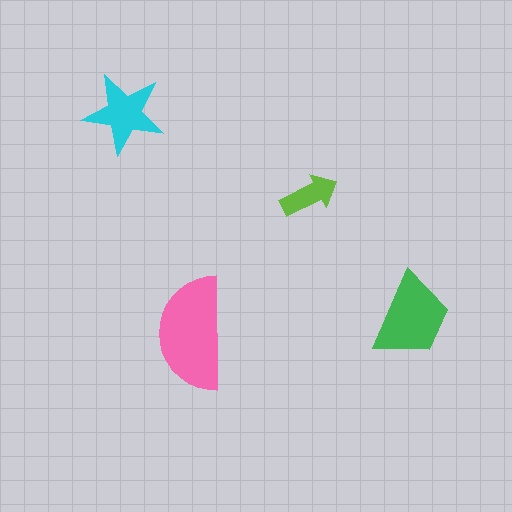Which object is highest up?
The cyan star is topmost.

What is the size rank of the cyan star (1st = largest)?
3rd.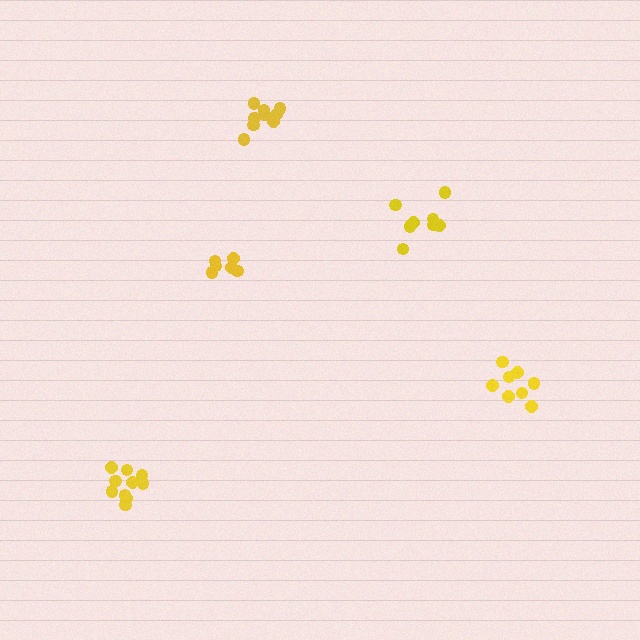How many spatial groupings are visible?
There are 5 spatial groupings.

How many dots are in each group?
Group 1: 6 dots, Group 2: 8 dots, Group 3: 8 dots, Group 4: 9 dots, Group 5: 10 dots (41 total).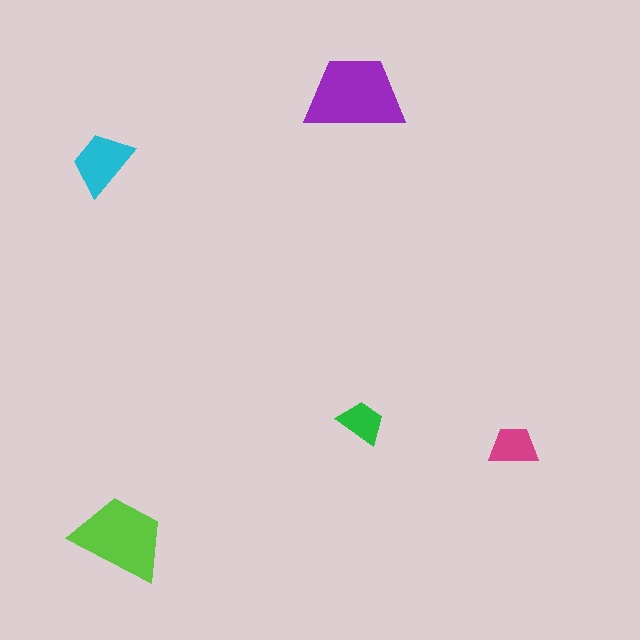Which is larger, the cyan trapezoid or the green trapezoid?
The cyan one.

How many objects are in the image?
There are 5 objects in the image.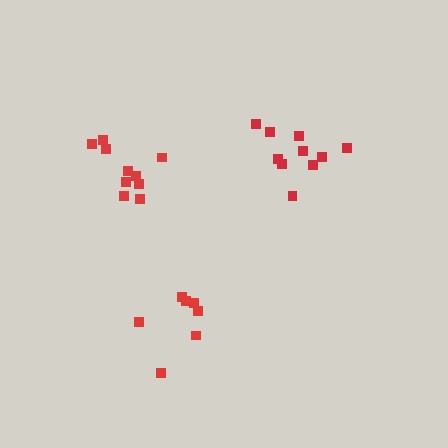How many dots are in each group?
Group 1: 7 dots, Group 2: 10 dots, Group 3: 10 dots (27 total).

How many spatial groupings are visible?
There are 3 spatial groupings.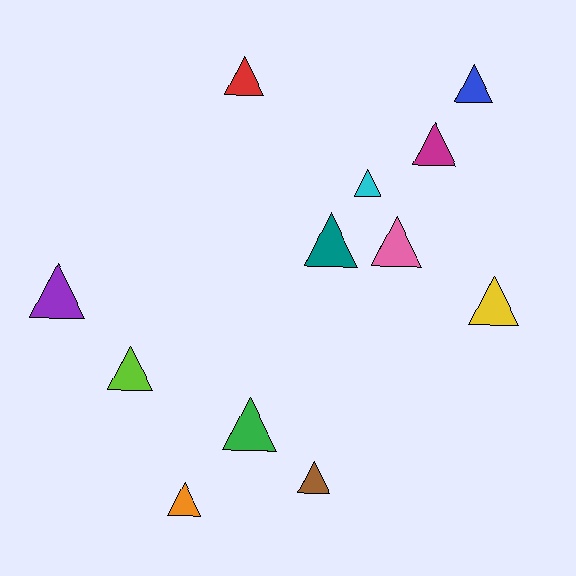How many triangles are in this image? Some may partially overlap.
There are 12 triangles.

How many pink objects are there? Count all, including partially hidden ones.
There is 1 pink object.